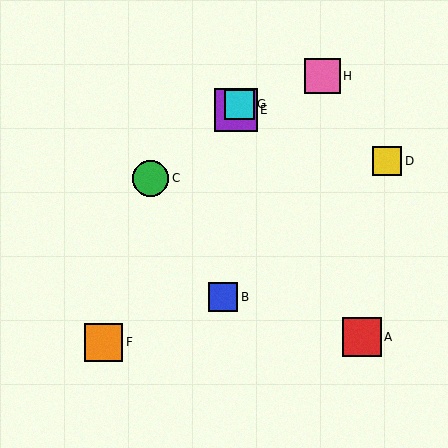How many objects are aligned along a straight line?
3 objects (E, F, G) are aligned along a straight line.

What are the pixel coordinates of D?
Object D is at (387, 161).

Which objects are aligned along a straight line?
Objects E, F, G are aligned along a straight line.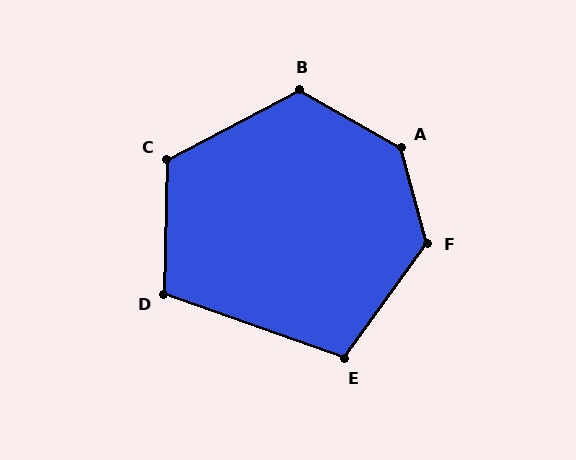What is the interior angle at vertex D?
Approximately 108 degrees (obtuse).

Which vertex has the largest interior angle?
A, at approximately 135 degrees.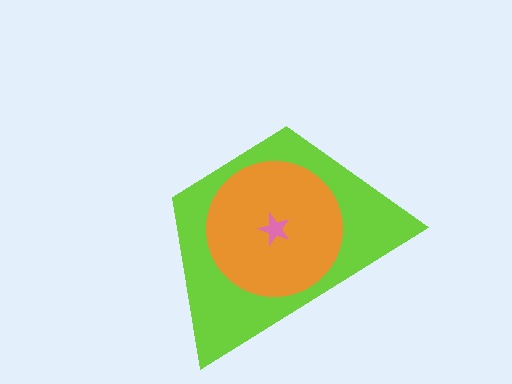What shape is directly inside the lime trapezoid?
The orange circle.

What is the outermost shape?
The lime trapezoid.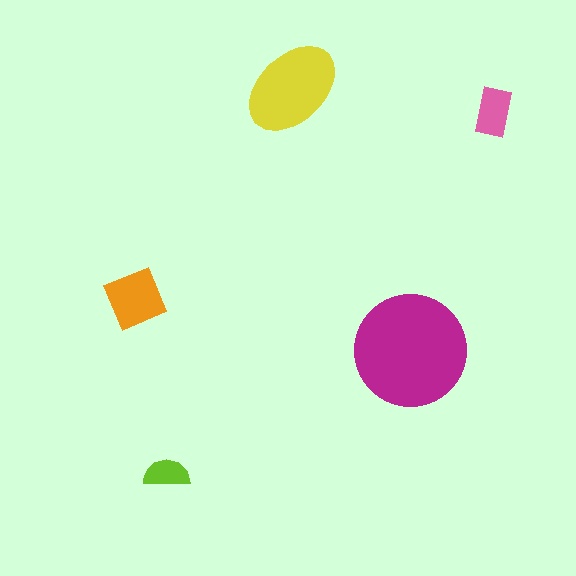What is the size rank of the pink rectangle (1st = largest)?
4th.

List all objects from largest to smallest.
The magenta circle, the yellow ellipse, the orange square, the pink rectangle, the lime semicircle.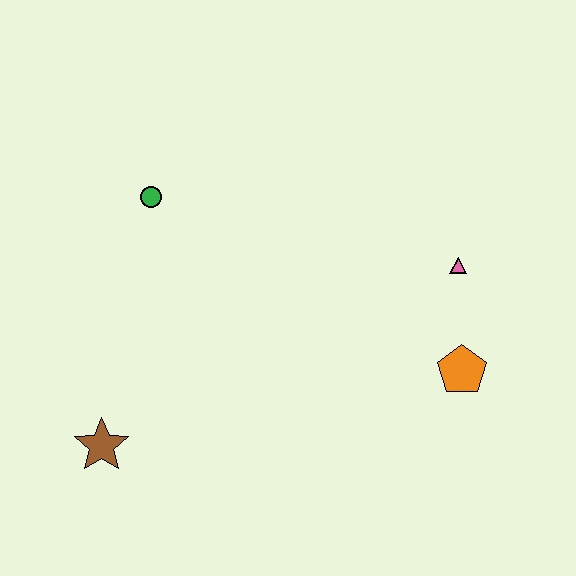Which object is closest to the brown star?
The green circle is closest to the brown star.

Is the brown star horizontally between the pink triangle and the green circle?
No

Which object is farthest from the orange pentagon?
The brown star is farthest from the orange pentagon.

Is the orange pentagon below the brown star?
No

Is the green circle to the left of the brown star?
No